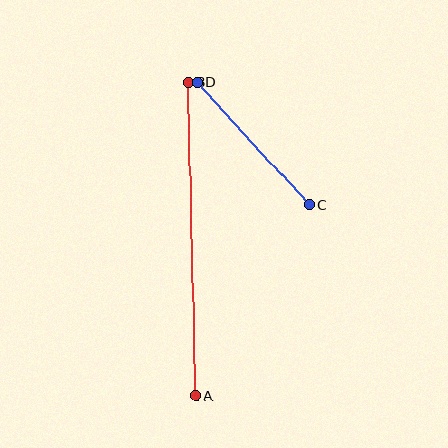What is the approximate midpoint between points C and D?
The midpoint is at approximately (253, 144) pixels.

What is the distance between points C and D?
The distance is approximately 166 pixels.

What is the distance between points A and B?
The distance is approximately 314 pixels.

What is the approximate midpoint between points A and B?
The midpoint is at approximately (192, 239) pixels.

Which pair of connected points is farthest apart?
Points A and B are farthest apart.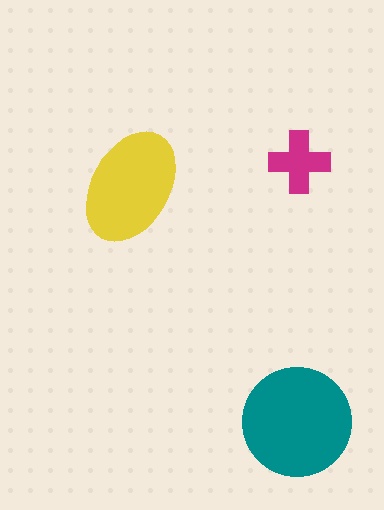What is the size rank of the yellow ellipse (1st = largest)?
2nd.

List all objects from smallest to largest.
The magenta cross, the yellow ellipse, the teal circle.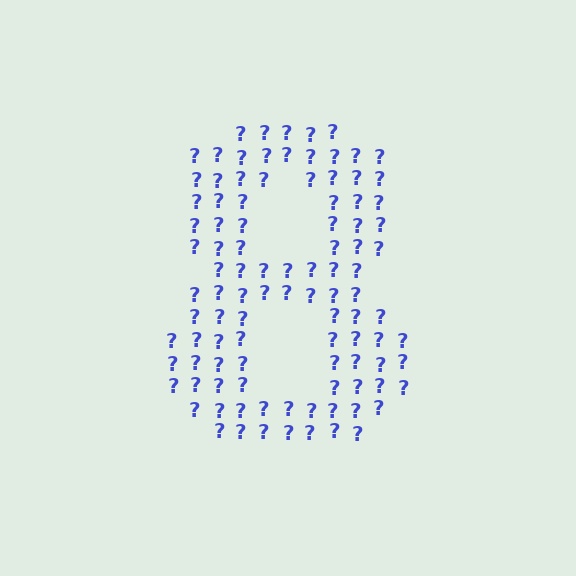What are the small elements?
The small elements are question marks.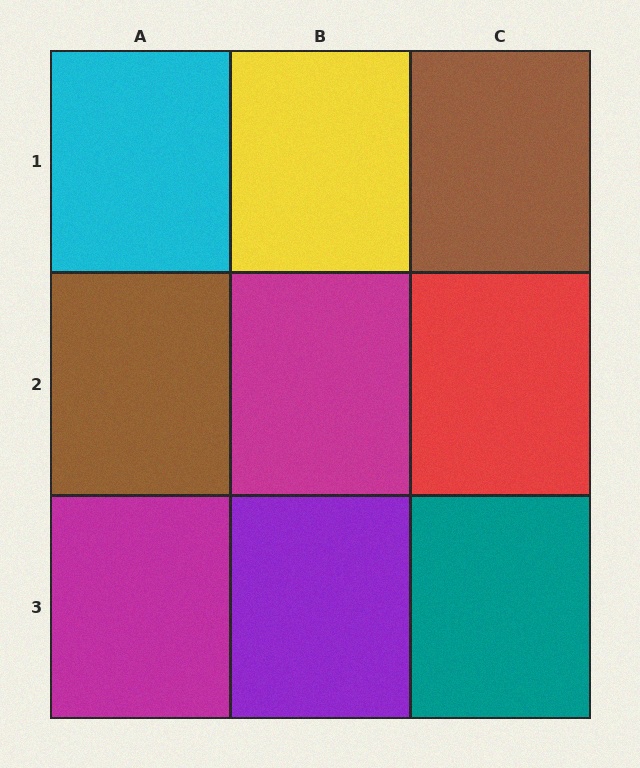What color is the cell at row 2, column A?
Brown.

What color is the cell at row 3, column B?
Purple.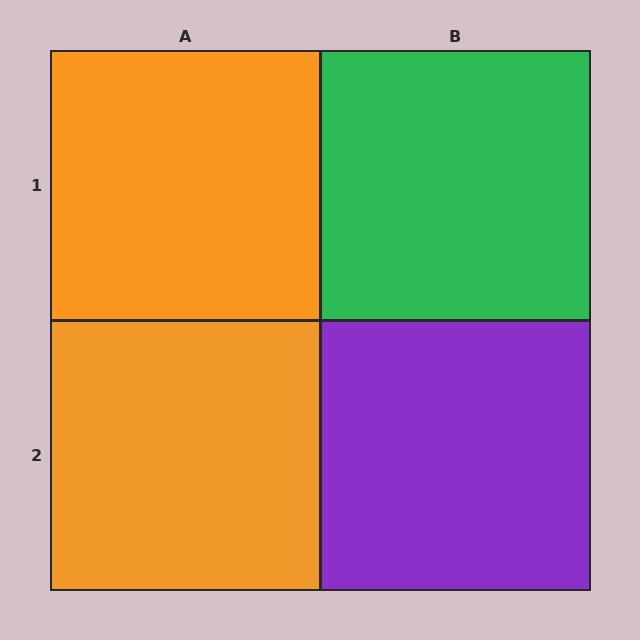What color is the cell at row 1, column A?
Orange.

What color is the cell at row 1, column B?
Green.